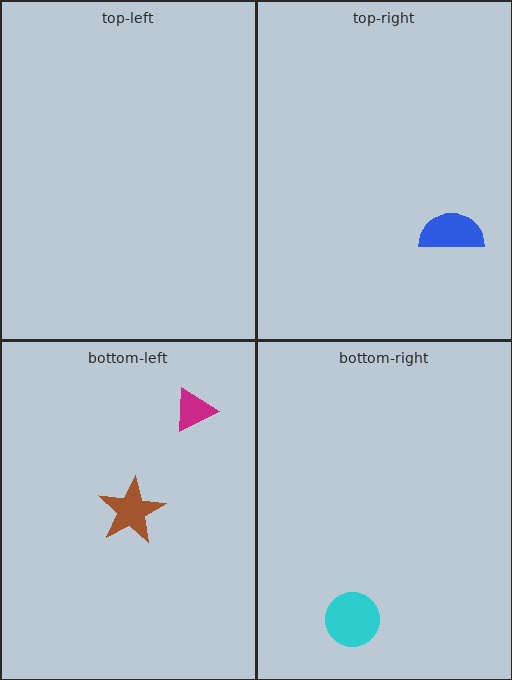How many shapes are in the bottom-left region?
2.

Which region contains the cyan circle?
The bottom-right region.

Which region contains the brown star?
The bottom-left region.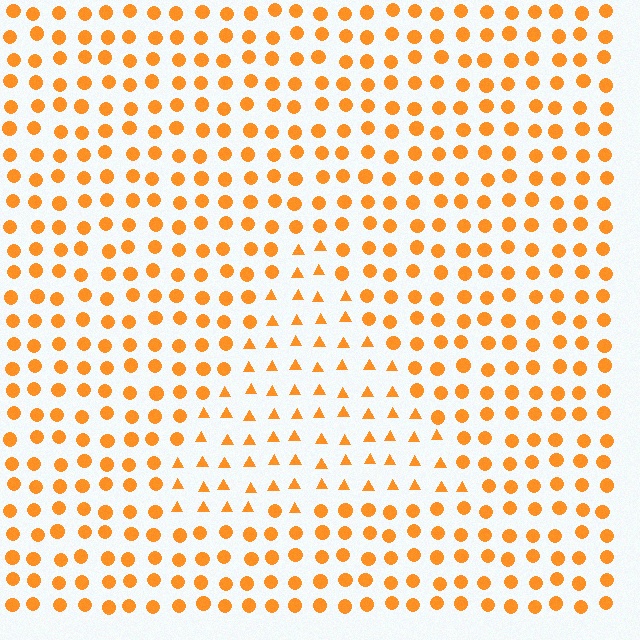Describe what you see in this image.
The image is filled with small orange elements arranged in a uniform grid. A triangle-shaped region contains triangles, while the surrounding area contains circles. The boundary is defined purely by the change in element shape.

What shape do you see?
I see a triangle.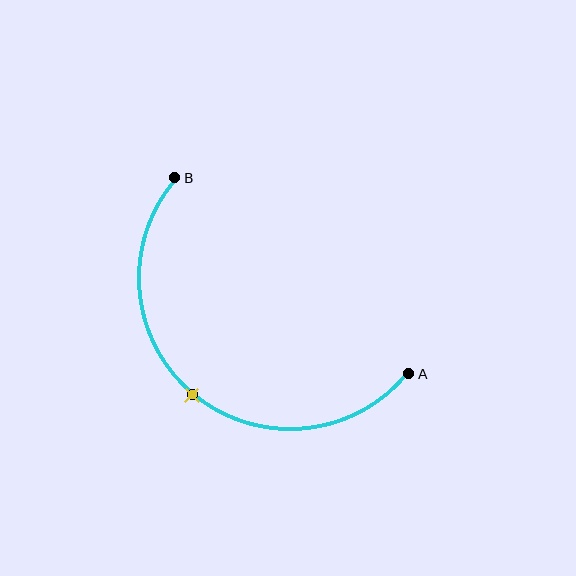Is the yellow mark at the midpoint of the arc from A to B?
Yes. The yellow mark lies on the arc at equal arc-length from both A and B — it is the arc midpoint.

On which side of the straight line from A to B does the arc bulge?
The arc bulges below and to the left of the straight line connecting A and B.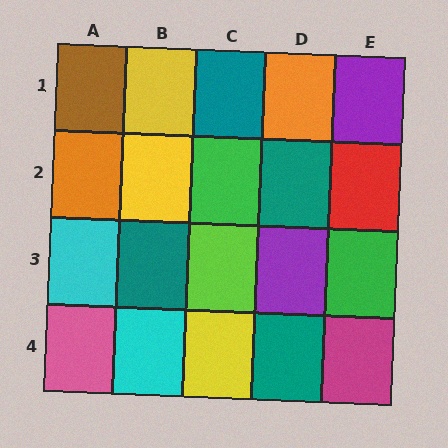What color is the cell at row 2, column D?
Teal.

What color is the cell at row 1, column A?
Brown.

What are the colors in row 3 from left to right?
Cyan, teal, lime, purple, green.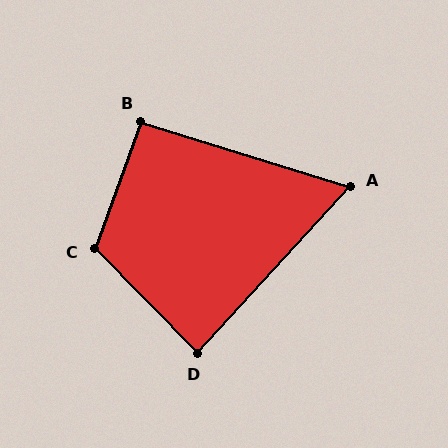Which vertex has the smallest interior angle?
A, at approximately 65 degrees.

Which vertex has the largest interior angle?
C, at approximately 115 degrees.